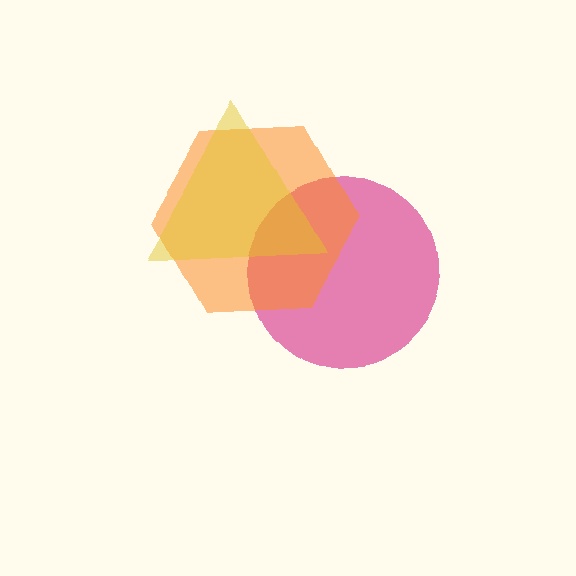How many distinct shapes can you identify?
There are 3 distinct shapes: a magenta circle, an orange hexagon, a yellow triangle.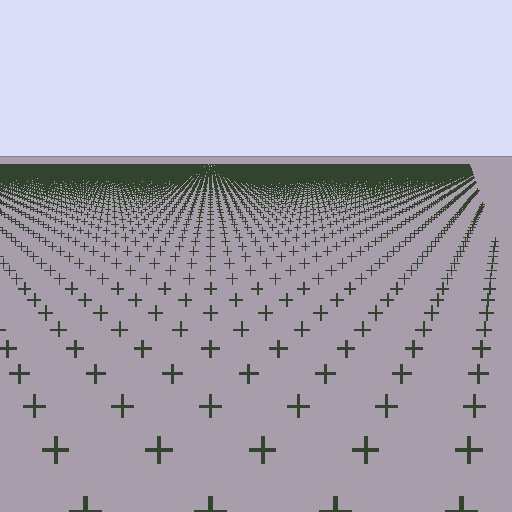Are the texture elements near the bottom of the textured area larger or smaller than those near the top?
Larger. Near the bottom, elements are closer to the viewer and appear at a bigger on-screen size.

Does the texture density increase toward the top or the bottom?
Density increases toward the top.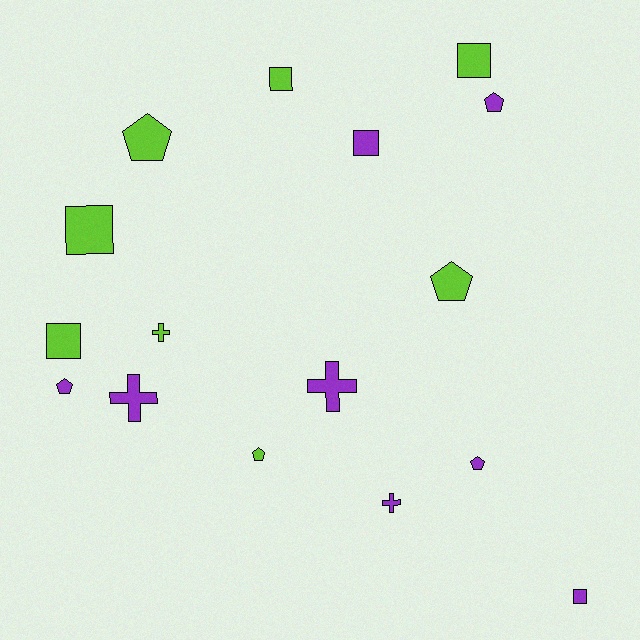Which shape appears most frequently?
Square, with 6 objects.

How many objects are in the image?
There are 16 objects.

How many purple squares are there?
There are 2 purple squares.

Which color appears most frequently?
Purple, with 8 objects.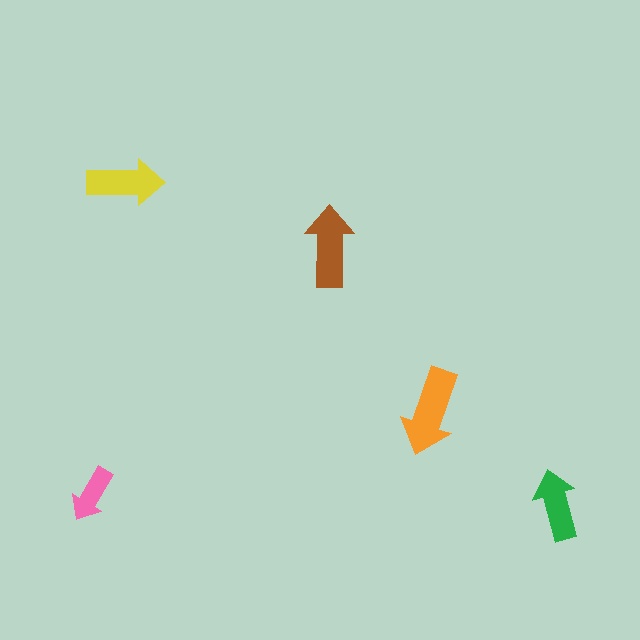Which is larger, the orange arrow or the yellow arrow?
The orange one.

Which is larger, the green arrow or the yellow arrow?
The yellow one.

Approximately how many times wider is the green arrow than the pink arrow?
About 1.5 times wider.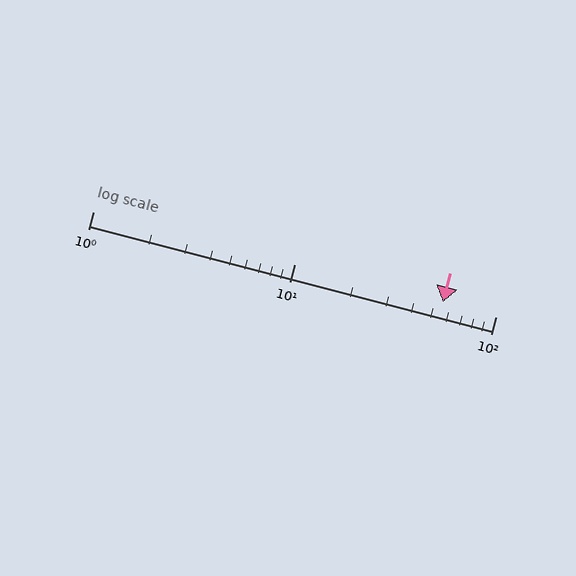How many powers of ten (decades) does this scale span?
The scale spans 2 decades, from 1 to 100.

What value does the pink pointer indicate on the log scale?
The pointer indicates approximately 55.